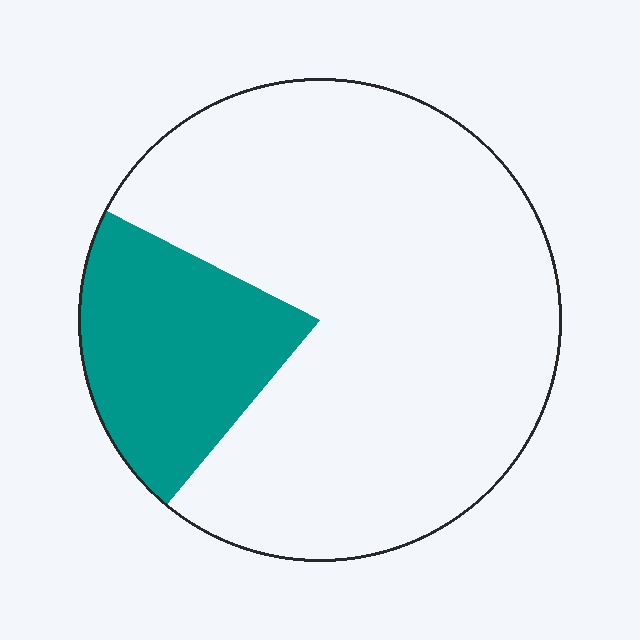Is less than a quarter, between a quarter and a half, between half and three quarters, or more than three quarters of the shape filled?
Less than a quarter.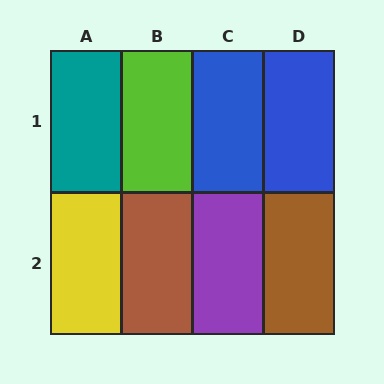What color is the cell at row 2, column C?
Purple.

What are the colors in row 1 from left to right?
Teal, lime, blue, blue.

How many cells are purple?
1 cell is purple.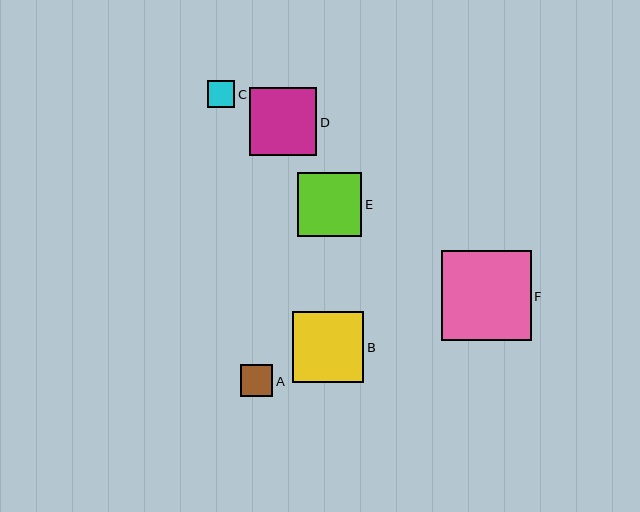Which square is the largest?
Square F is the largest with a size of approximately 90 pixels.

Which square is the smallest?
Square C is the smallest with a size of approximately 27 pixels.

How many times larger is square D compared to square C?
Square D is approximately 2.5 times the size of square C.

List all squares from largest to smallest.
From largest to smallest: F, B, D, E, A, C.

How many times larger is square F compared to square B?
Square F is approximately 1.3 times the size of square B.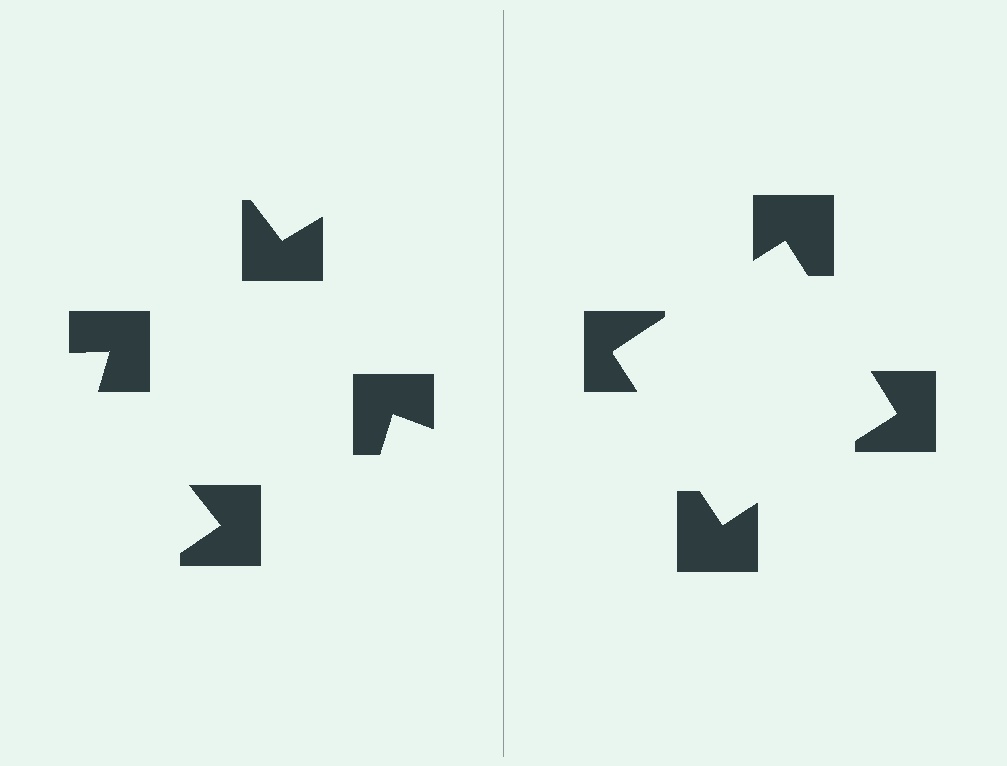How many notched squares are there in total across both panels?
8 — 4 on each side.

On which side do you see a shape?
An illusory square appears on the right side. On the left side the wedge cuts are rotated, so no coherent shape forms.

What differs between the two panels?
The notched squares are positioned identically on both sides; only the wedge orientations differ. On the right they align to a square; on the left they are misaligned.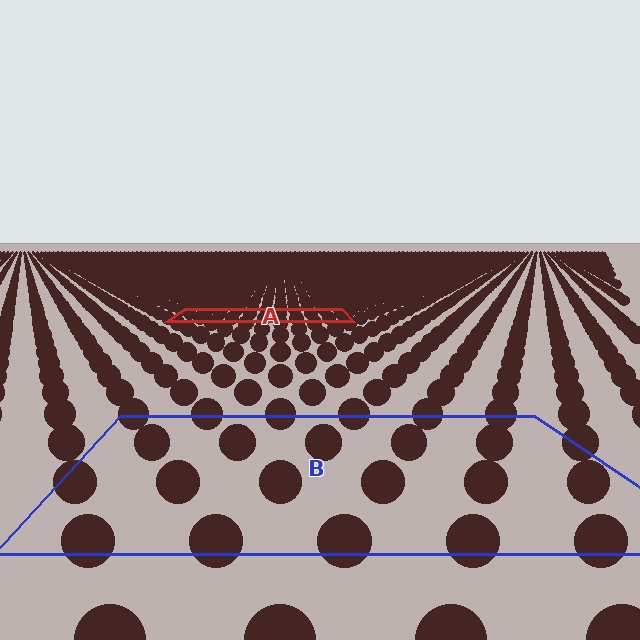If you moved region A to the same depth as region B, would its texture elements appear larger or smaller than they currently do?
They would appear larger. At a closer depth, the same texture elements are projected at a bigger on-screen size.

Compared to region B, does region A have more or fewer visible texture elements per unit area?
Region A has more texture elements per unit area — they are packed more densely because it is farther away.